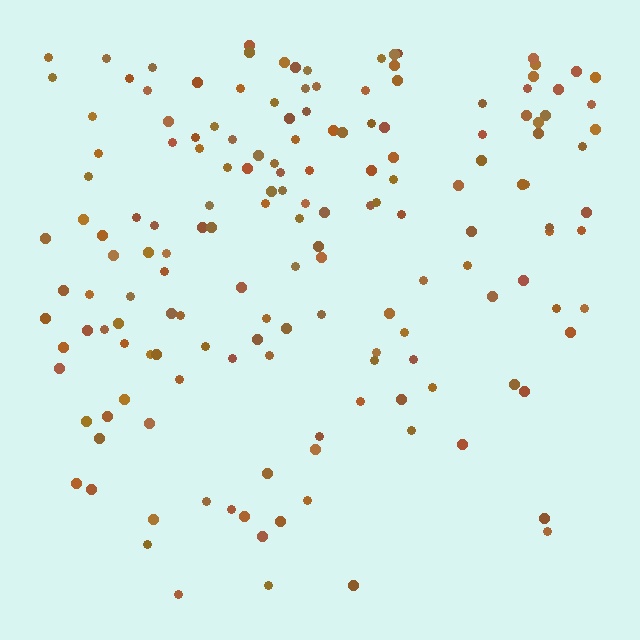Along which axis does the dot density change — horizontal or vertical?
Vertical.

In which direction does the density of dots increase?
From bottom to top, with the top side densest.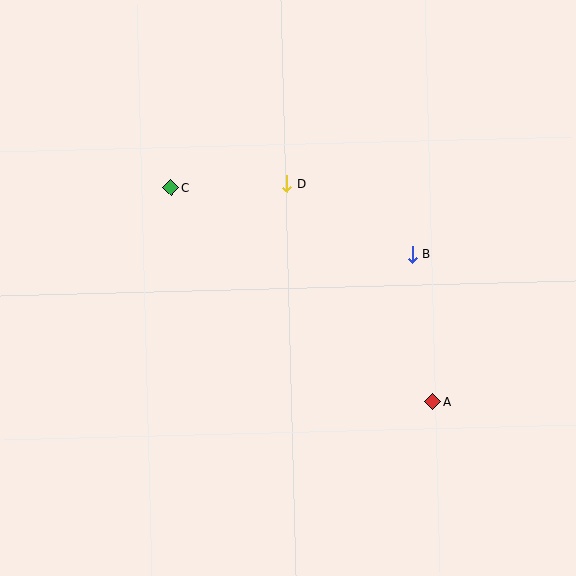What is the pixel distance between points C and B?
The distance between C and B is 250 pixels.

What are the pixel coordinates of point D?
Point D is at (287, 184).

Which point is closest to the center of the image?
Point D at (287, 184) is closest to the center.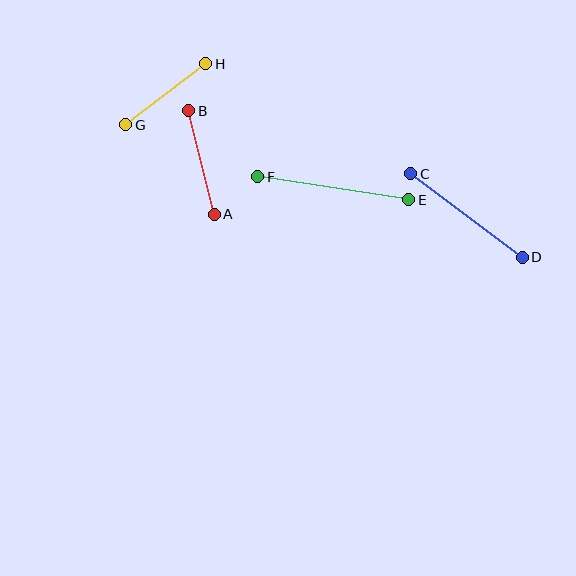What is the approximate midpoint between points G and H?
The midpoint is at approximately (166, 94) pixels.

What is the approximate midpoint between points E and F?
The midpoint is at approximately (333, 188) pixels.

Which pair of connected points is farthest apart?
Points E and F are farthest apart.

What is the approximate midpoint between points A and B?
The midpoint is at approximately (202, 162) pixels.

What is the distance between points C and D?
The distance is approximately 139 pixels.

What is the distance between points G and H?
The distance is approximately 101 pixels.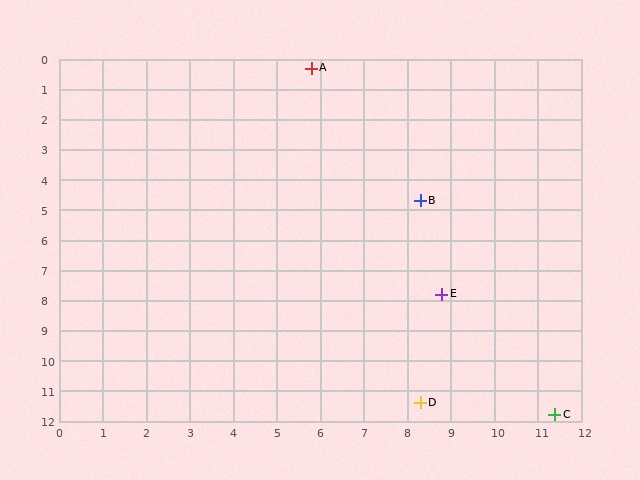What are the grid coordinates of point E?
Point E is at approximately (8.8, 7.8).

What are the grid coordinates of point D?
Point D is at approximately (8.3, 11.4).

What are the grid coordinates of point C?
Point C is at approximately (11.4, 11.8).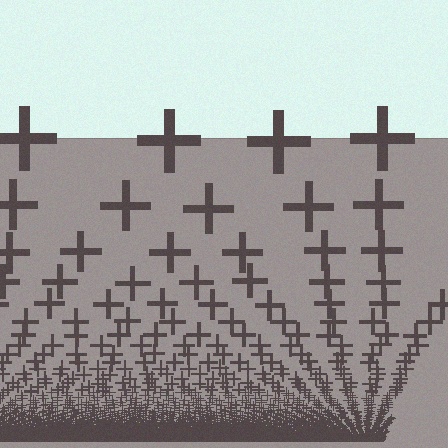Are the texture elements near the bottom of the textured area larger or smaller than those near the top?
Smaller. The gradient is inverted — elements near the bottom are smaller and denser.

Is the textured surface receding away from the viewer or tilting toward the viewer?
The surface appears to tilt toward the viewer. Texture elements get larger and sparser toward the top.